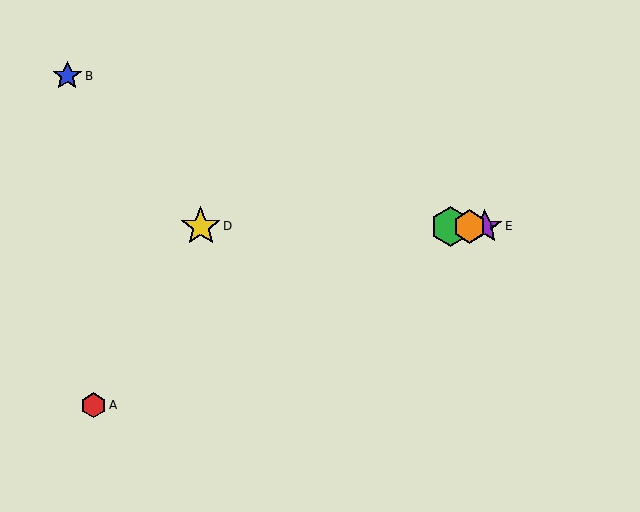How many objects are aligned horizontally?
4 objects (C, D, E, F) are aligned horizontally.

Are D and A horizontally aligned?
No, D is at y≈226 and A is at y≈405.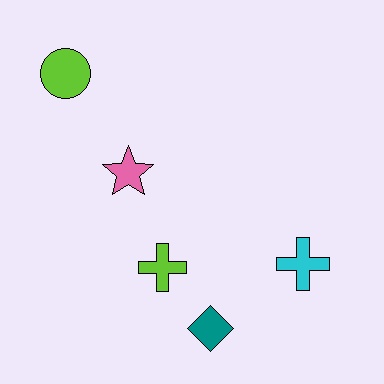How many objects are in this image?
There are 5 objects.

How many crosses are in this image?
There are 2 crosses.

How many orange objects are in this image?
There are no orange objects.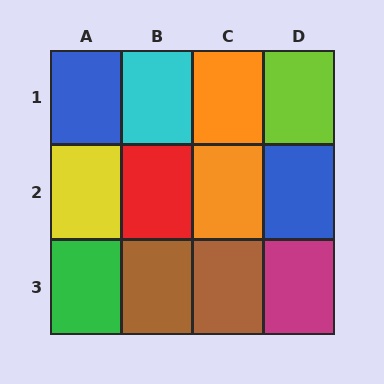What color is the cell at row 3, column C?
Brown.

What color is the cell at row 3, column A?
Green.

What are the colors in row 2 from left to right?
Yellow, red, orange, blue.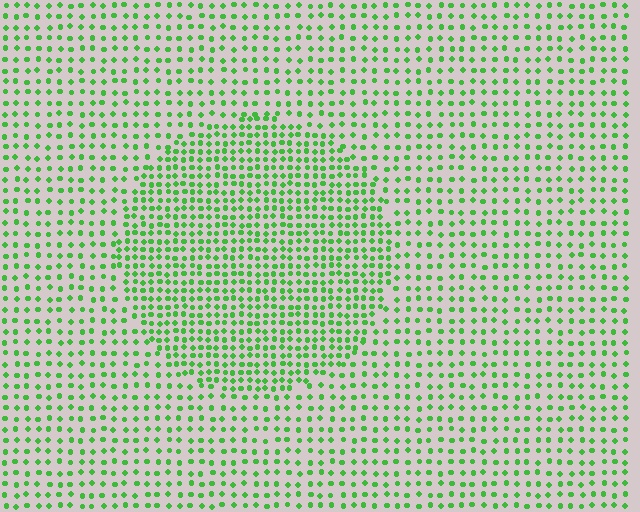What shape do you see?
I see a circle.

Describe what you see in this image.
The image contains small green elements arranged at two different densities. A circle-shaped region is visible where the elements are more densely packed than the surrounding area.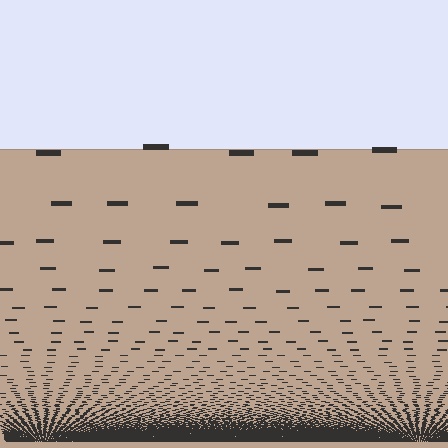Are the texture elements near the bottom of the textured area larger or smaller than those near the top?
Smaller. The gradient is inverted — elements near the bottom are smaller and denser.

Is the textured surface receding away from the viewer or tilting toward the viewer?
The surface appears to tilt toward the viewer. Texture elements get larger and sparser toward the top.